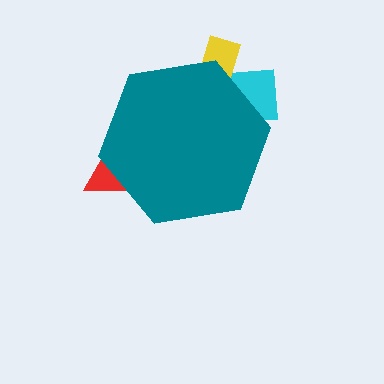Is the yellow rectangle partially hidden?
Yes, the yellow rectangle is partially hidden behind the teal hexagon.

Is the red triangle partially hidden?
Yes, the red triangle is partially hidden behind the teal hexagon.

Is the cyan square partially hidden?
Yes, the cyan square is partially hidden behind the teal hexagon.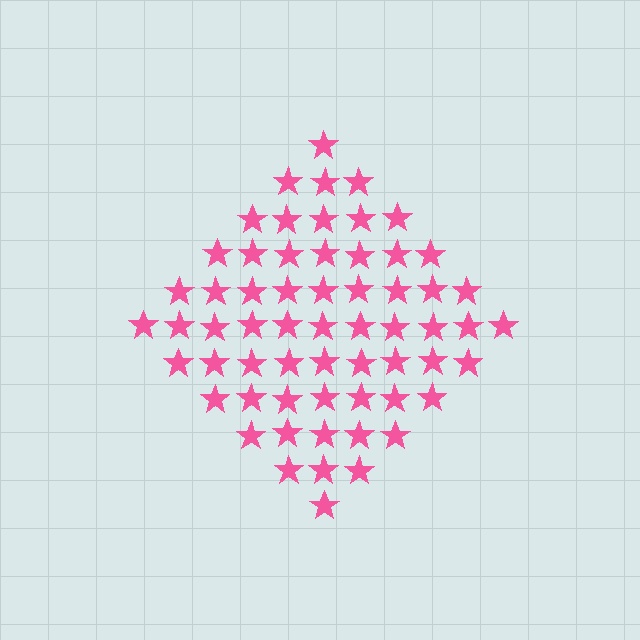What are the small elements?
The small elements are stars.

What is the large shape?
The large shape is a diamond.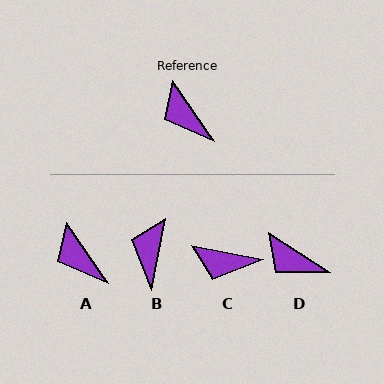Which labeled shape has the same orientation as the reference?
A.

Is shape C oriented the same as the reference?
No, it is off by about 44 degrees.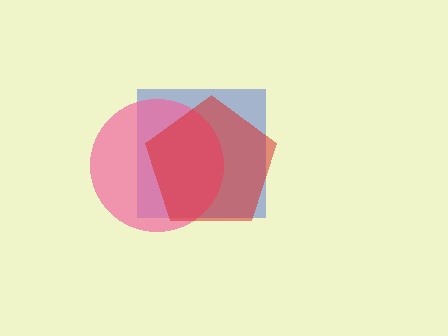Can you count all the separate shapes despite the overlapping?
Yes, there are 3 separate shapes.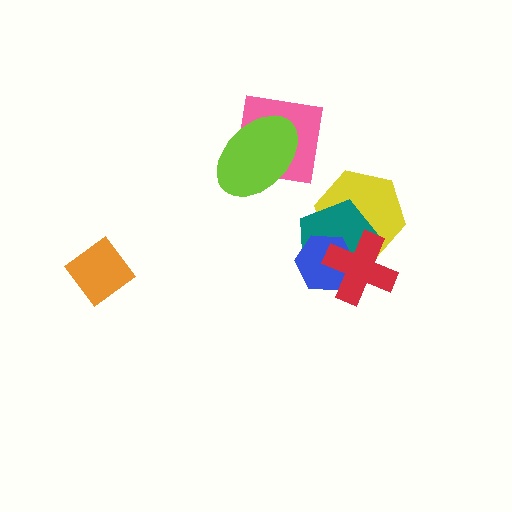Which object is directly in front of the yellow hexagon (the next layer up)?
The teal pentagon is directly in front of the yellow hexagon.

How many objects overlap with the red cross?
3 objects overlap with the red cross.